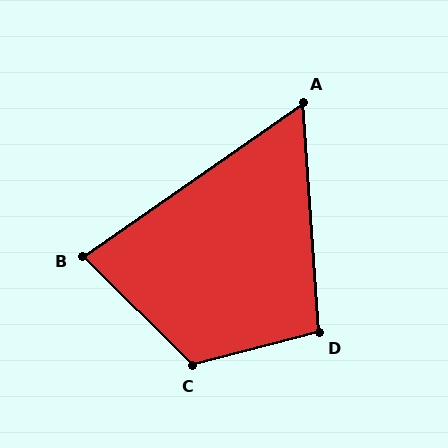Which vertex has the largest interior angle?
C, at approximately 121 degrees.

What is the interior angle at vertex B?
Approximately 80 degrees (acute).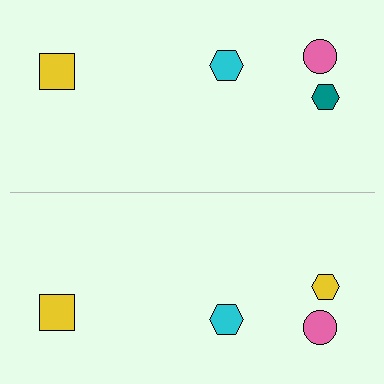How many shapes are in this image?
There are 8 shapes in this image.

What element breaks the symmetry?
The yellow hexagon on the bottom side breaks the symmetry — its mirror counterpart is teal.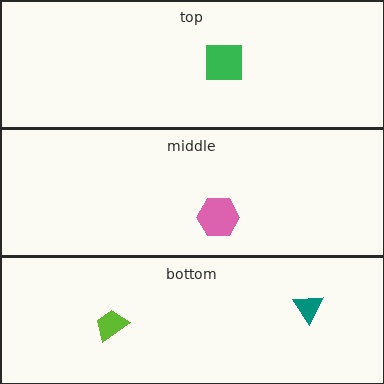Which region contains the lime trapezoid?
The bottom region.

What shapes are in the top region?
The green square.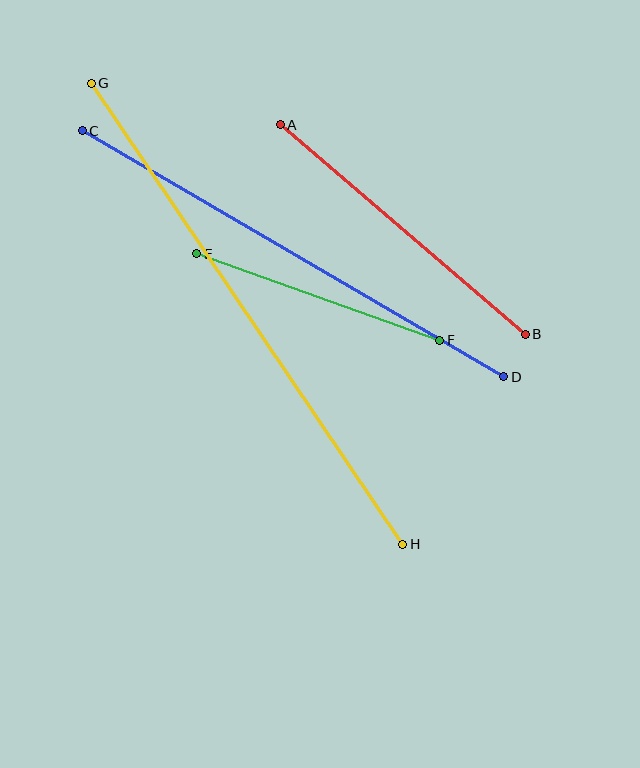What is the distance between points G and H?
The distance is approximately 556 pixels.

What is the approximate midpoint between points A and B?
The midpoint is at approximately (403, 229) pixels.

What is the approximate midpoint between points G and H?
The midpoint is at approximately (247, 314) pixels.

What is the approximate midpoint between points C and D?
The midpoint is at approximately (293, 254) pixels.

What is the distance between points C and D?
The distance is approximately 488 pixels.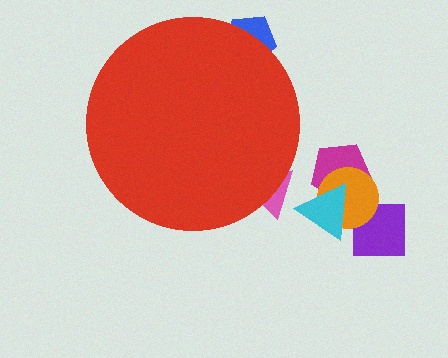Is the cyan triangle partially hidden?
No, the cyan triangle is fully visible.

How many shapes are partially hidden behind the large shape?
2 shapes are partially hidden.